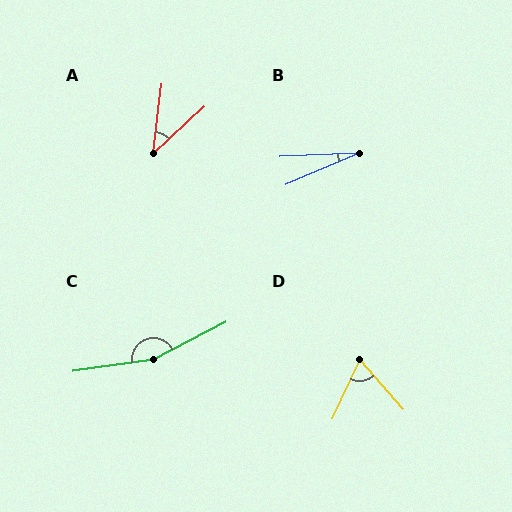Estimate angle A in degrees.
Approximately 40 degrees.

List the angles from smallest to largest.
B (21°), A (40°), D (66°), C (161°).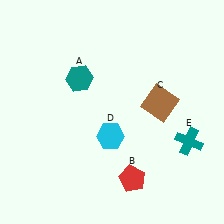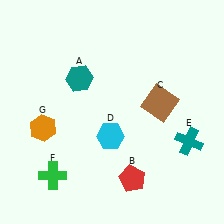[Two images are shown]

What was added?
A green cross (F), an orange hexagon (G) were added in Image 2.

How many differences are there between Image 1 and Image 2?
There are 2 differences between the two images.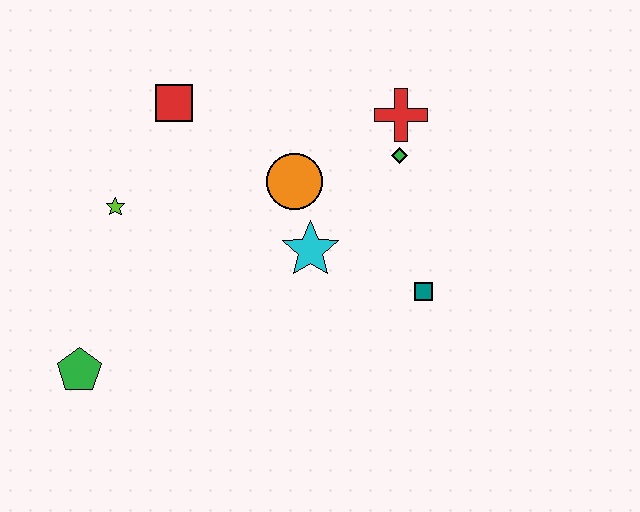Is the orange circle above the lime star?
Yes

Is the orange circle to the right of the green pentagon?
Yes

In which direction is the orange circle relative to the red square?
The orange circle is to the right of the red square.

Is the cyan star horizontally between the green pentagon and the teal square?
Yes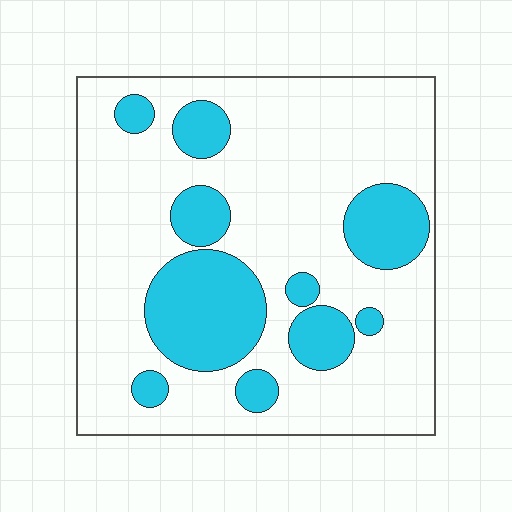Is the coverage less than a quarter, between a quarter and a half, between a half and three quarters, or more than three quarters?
Between a quarter and a half.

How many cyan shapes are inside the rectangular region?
10.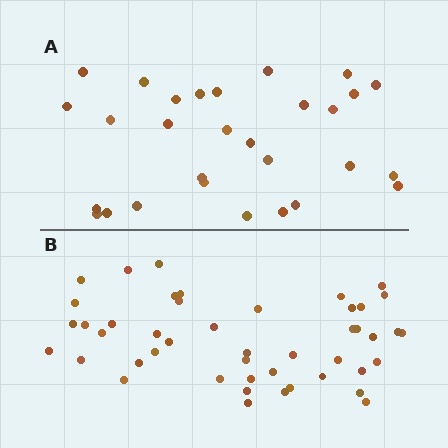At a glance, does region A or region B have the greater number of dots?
Region B (the bottom region) has more dots.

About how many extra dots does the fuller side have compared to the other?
Region B has approximately 15 more dots than region A.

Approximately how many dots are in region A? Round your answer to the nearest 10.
About 30 dots. (The exact count is 29, which rounds to 30.)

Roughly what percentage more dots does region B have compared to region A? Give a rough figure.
About 60% more.